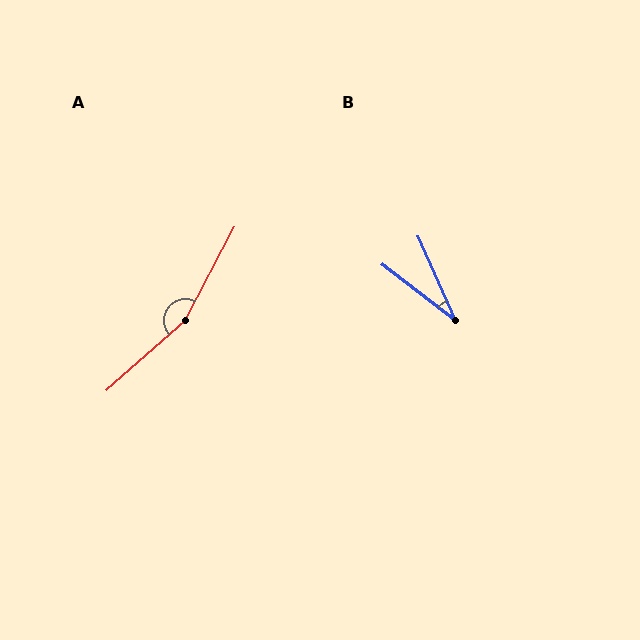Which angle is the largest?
A, at approximately 160 degrees.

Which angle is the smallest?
B, at approximately 28 degrees.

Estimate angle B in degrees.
Approximately 28 degrees.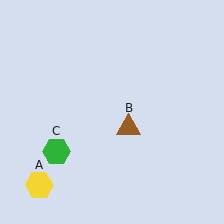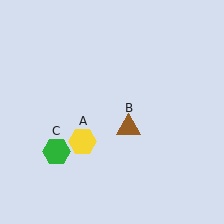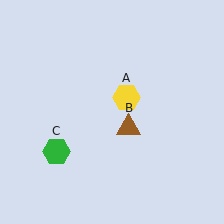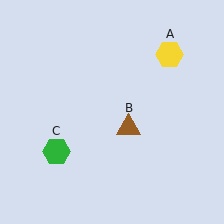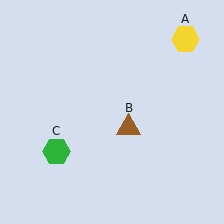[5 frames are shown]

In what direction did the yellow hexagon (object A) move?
The yellow hexagon (object A) moved up and to the right.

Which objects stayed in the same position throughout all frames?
Brown triangle (object B) and green hexagon (object C) remained stationary.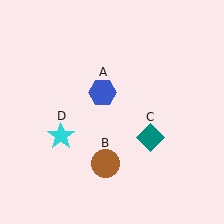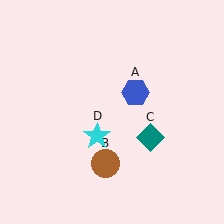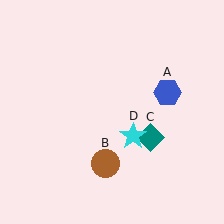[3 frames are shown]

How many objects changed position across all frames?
2 objects changed position: blue hexagon (object A), cyan star (object D).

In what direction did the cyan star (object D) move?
The cyan star (object D) moved right.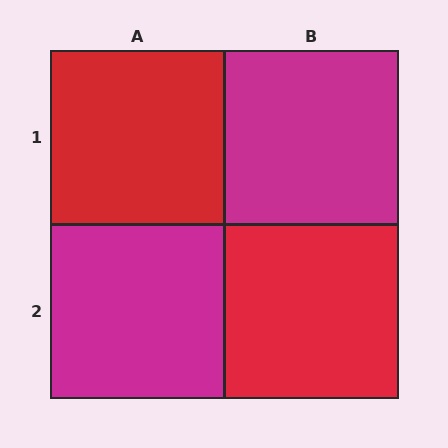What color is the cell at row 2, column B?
Red.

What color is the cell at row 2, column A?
Magenta.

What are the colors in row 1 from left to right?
Red, magenta.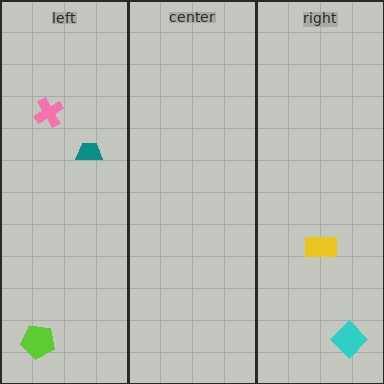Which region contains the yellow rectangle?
The right region.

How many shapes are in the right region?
2.